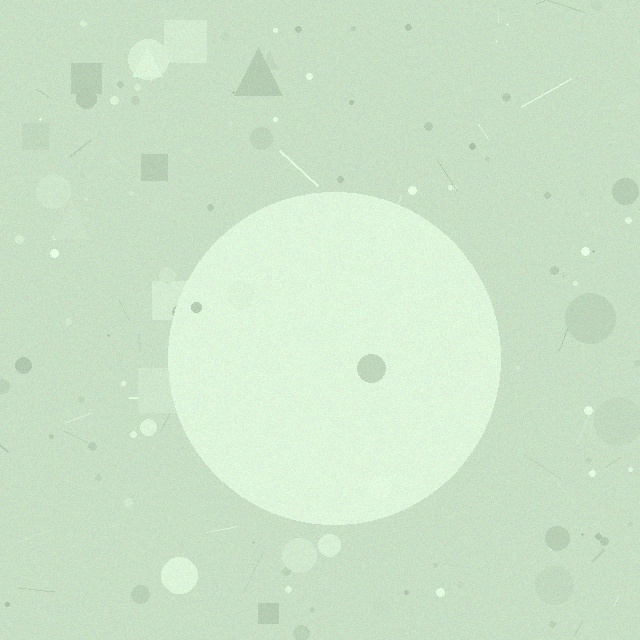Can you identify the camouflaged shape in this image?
The camouflaged shape is a circle.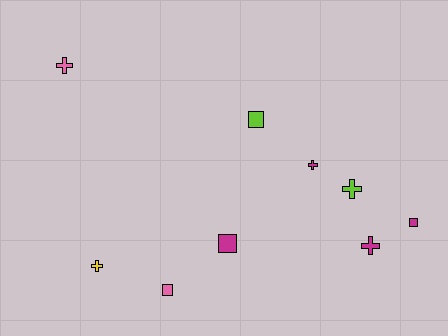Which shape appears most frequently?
Cross, with 5 objects.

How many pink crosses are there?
There is 1 pink cross.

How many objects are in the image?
There are 9 objects.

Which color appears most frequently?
Magenta, with 4 objects.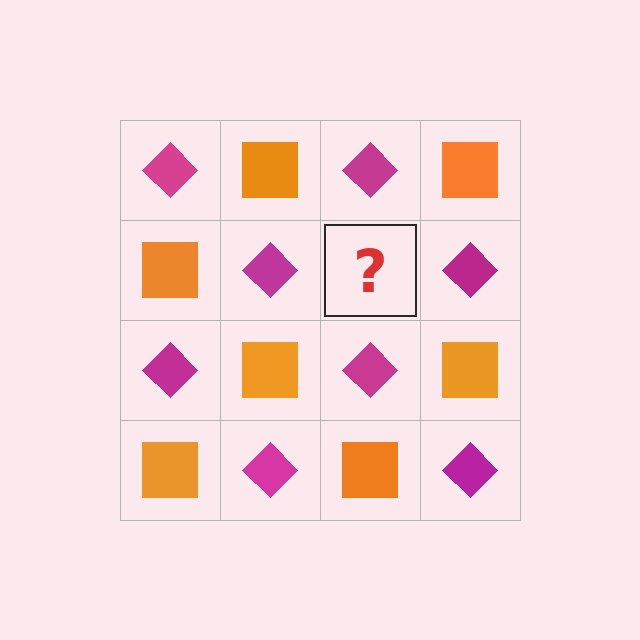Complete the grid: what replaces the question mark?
The question mark should be replaced with an orange square.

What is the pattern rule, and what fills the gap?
The rule is that it alternates magenta diamond and orange square in a checkerboard pattern. The gap should be filled with an orange square.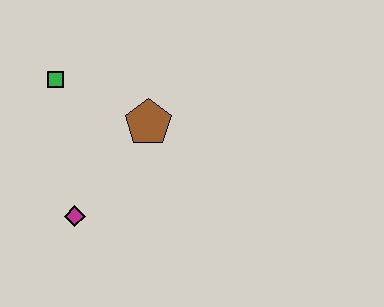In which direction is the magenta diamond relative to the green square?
The magenta diamond is below the green square.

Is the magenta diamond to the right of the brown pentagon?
No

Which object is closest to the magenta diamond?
The brown pentagon is closest to the magenta diamond.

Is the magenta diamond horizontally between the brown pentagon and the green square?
Yes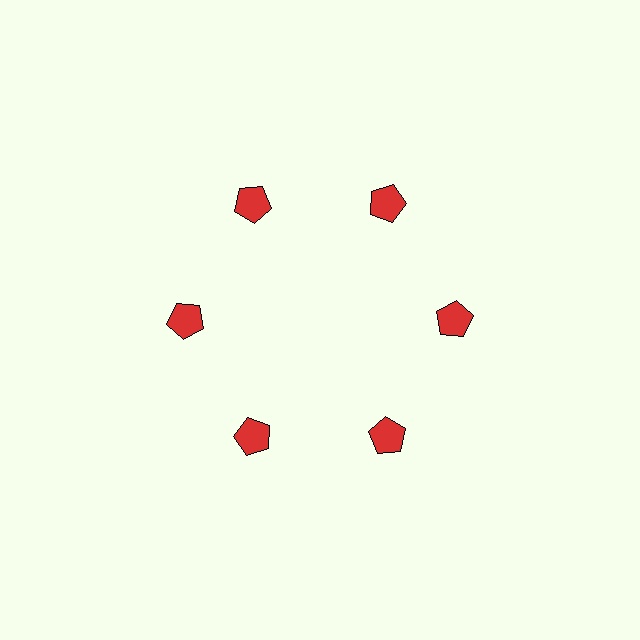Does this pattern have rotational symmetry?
Yes, this pattern has 6-fold rotational symmetry. It looks the same after rotating 60 degrees around the center.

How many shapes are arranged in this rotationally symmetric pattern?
There are 6 shapes, arranged in 6 groups of 1.